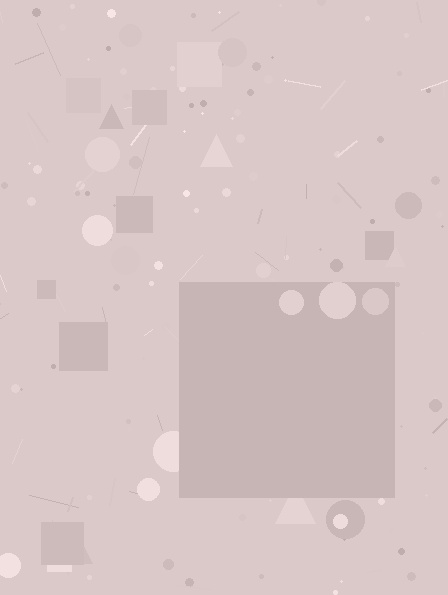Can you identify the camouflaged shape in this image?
The camouflaged shape is a square.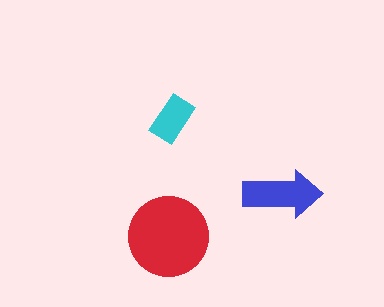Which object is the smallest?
The cyan rectangle.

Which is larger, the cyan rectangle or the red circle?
The red circle.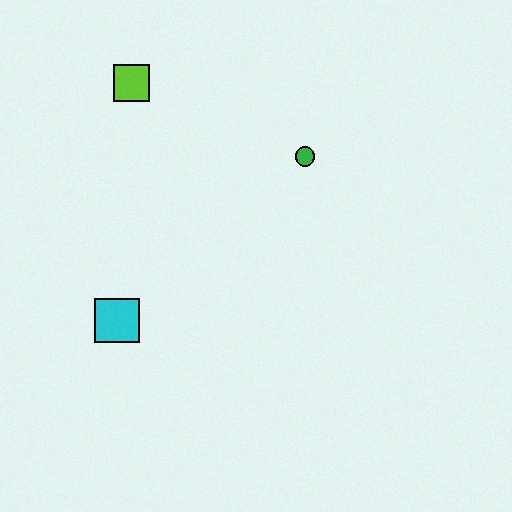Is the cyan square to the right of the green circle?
No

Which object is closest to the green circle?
The lime square is closest to the green circle.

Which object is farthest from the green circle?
The cyan square is farthest from the green circle.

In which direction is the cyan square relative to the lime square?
The cyan square is below the lime square.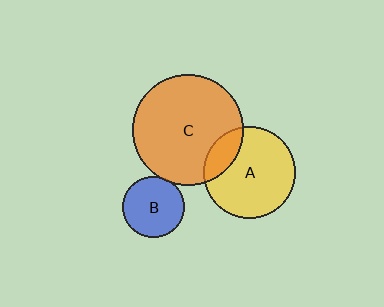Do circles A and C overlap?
Yes.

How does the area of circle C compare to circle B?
Approximately 3.3 times.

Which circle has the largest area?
Circle C (orange).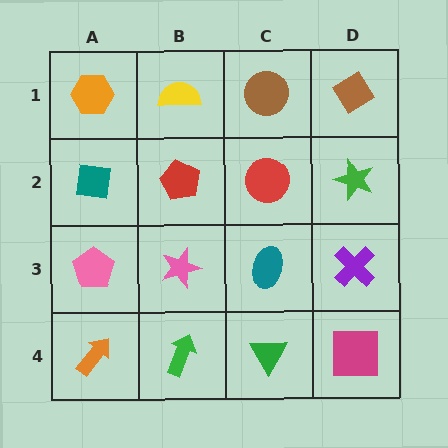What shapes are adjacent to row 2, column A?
An orange hexagon (row 1, column A), a pink pentagon (row 3, column A), a red pentagon (row 2, column B).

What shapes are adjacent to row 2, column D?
A brown diamond (row 1, column D), a purple cross (row 3, column D), a red circle (row 2, column C).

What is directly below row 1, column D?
A green star.